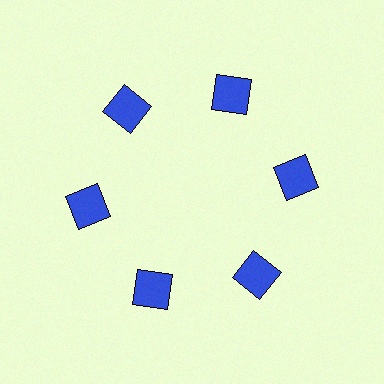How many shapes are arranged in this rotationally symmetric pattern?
There are 6 shapes, arranged in 6 groups of 1.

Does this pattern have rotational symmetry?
Yes, this pattern has 6-fold rotational symmetry. It looks the same after rotating 60 degrees around the center.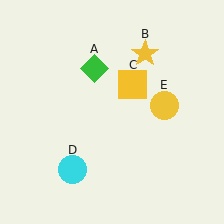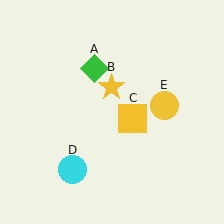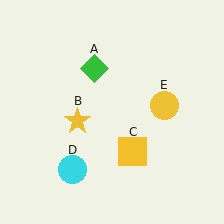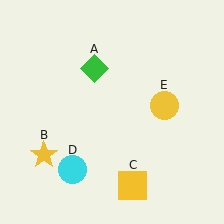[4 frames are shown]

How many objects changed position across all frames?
2 objects changed position: yellow star (object B), yellow square (object C).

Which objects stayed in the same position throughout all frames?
Green diamond (object A) and cyan circle (object D) and yellow circle (object E) remained stationary.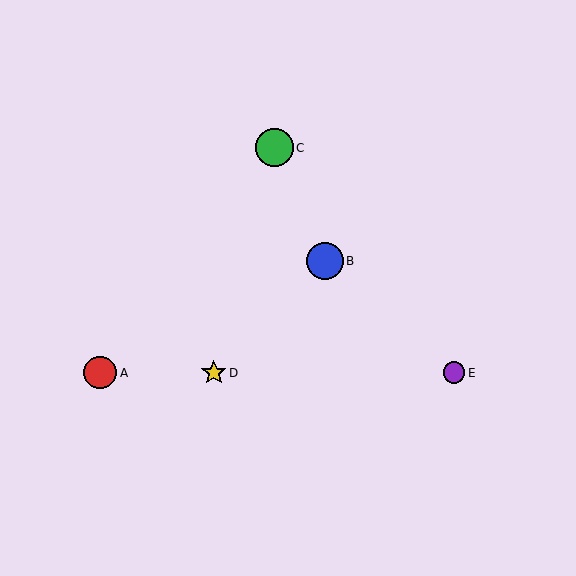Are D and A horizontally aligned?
Yes, both are at y≈373.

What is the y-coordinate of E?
Object E is at y≈373.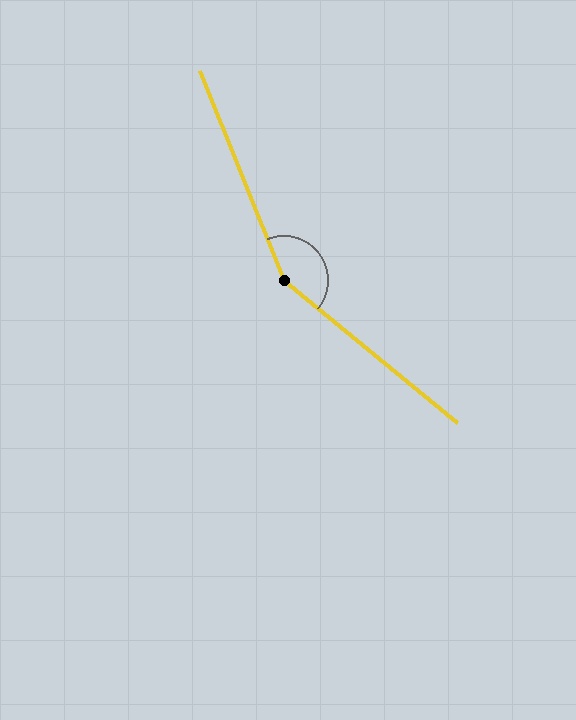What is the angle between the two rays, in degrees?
Approximately 151 degrees.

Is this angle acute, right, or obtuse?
It is obtuse.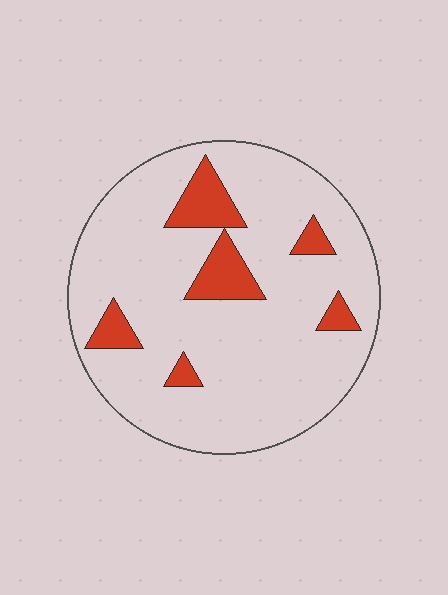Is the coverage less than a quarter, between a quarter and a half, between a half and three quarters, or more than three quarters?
Less than a quarter.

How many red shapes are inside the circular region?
6.